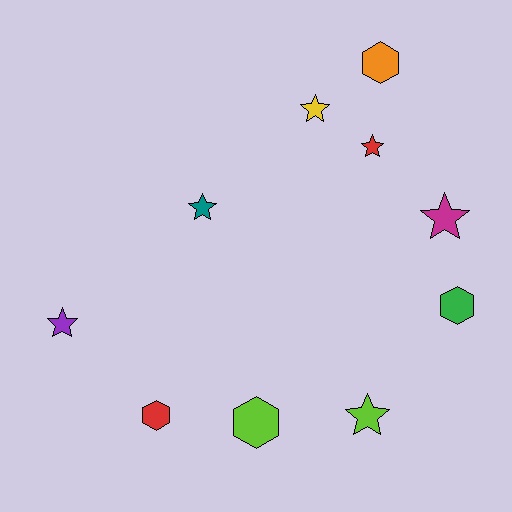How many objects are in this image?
There are 10 objects.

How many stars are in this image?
There are 6 stars.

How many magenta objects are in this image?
There is 1 magenta object.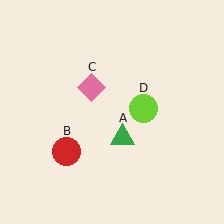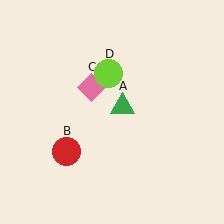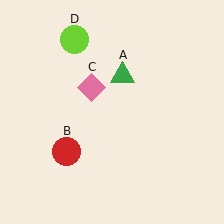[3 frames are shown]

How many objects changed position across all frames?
2 objects changed position: green triangle (object A), lime circle (object D).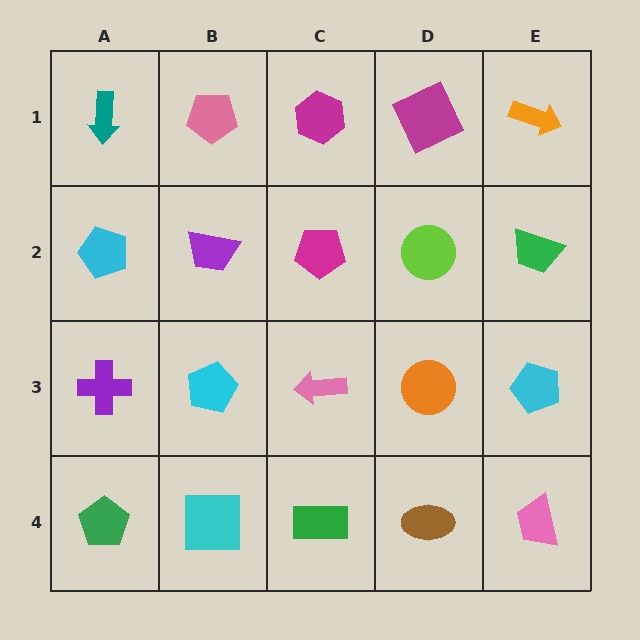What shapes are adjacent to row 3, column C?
A magenta pentagon (row 2, column C), a green rectangle (row 4, column C), a cyan pentagon (row 3, column B), an orange circle (row 3, column D).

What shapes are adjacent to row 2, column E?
An orange arrow (row 1, column E), a cyan pentagon (row 3, column E), a lime circle (row 2, column D).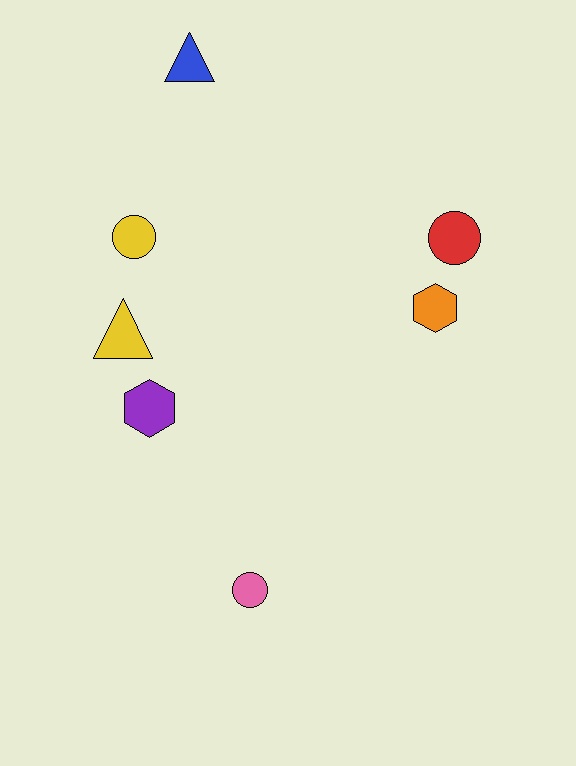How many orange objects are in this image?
There is 1 orange object.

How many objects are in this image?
There are 7 objects.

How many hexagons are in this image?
There are 2 hexagons.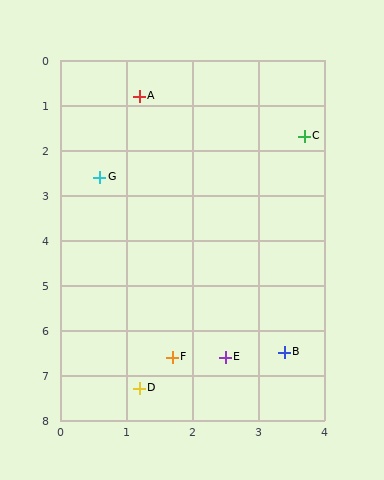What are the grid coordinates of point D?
Point D is at approximately (1.2, 7.3).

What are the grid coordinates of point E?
Point E is at approximately (2.5, 6.6).